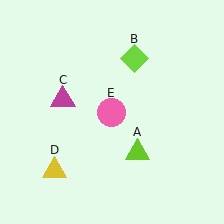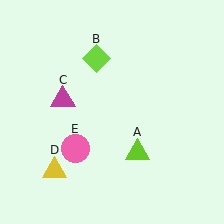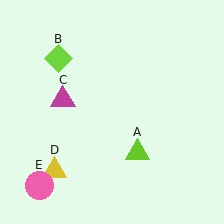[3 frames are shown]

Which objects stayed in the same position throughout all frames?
Lime triangle (object A) and magenta triangle (object C) and yellow triangle (object D) remained stationary.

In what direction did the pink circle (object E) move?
The pink circle (object E) moved down and to the left.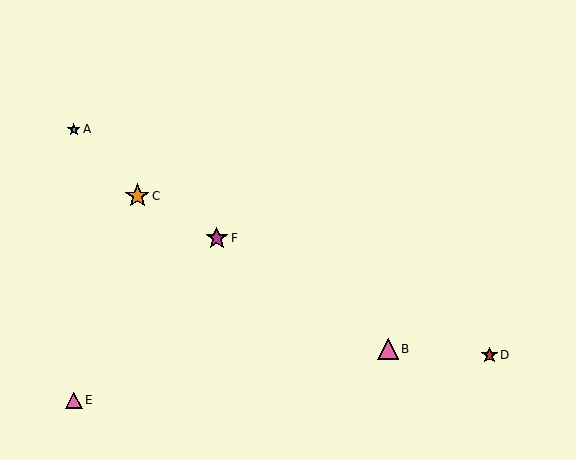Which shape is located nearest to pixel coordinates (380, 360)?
The pink triangle (labeled B) at (388, 349) is nearest to that location.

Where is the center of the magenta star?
The center of the magenta star is at (217, 238).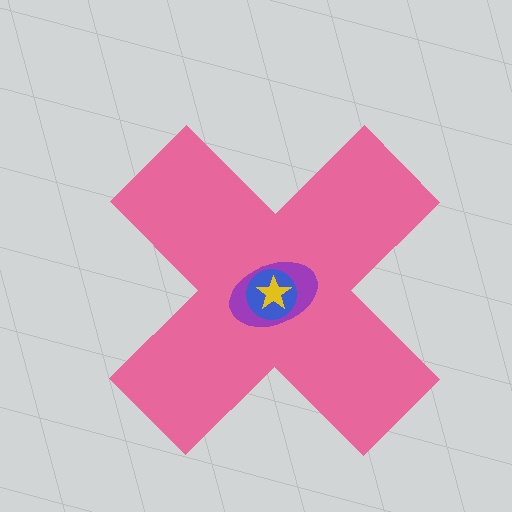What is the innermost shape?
The yellow star.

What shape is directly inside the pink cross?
The purple ellipse.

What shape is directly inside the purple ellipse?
The blue circle.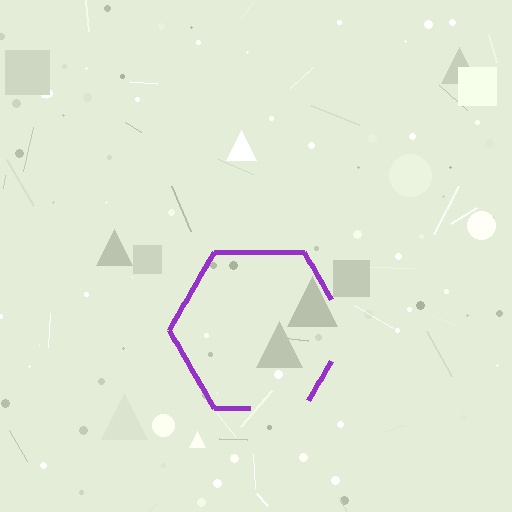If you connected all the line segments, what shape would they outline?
They would outline a hexagon.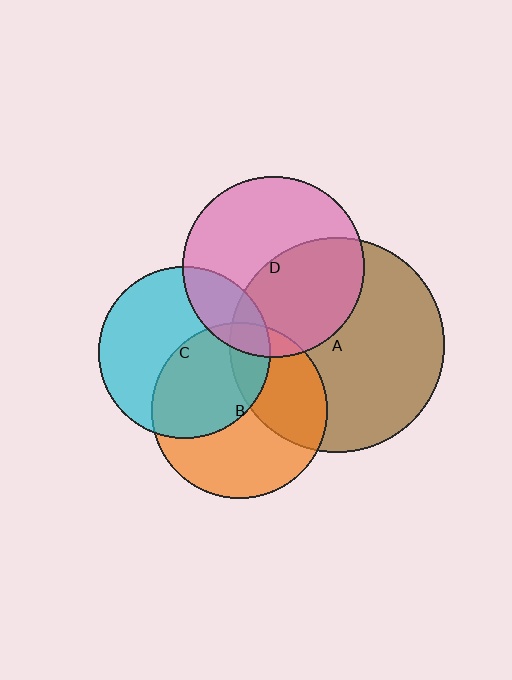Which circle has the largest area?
Circle A (brown).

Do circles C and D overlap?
Yes.